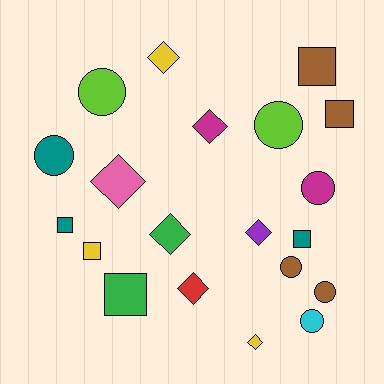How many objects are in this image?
There are 20 objects.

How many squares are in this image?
There are 6 squares.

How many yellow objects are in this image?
There are 3 yellow objects.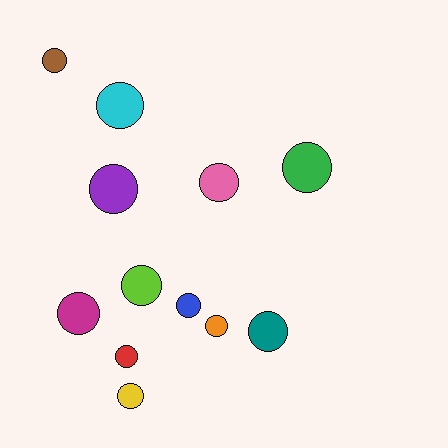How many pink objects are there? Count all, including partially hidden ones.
There is 1 pink object.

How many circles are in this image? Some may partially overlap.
There are 12 circles.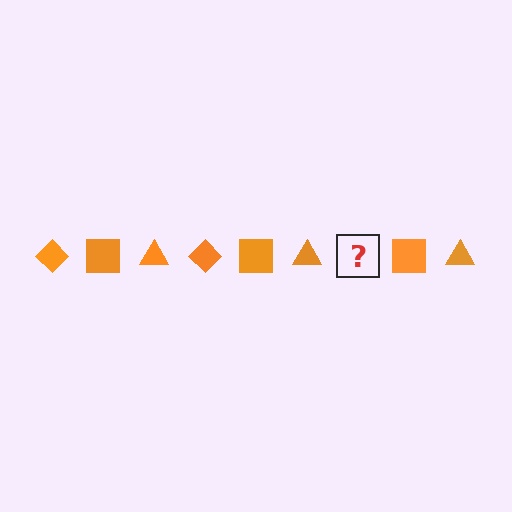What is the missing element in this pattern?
The missing element is an orange diamond.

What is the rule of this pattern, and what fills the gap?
The rule is that the pattern cycles through diamond, square, triangle shapes in orange. The gap should be filled with an orange diamond.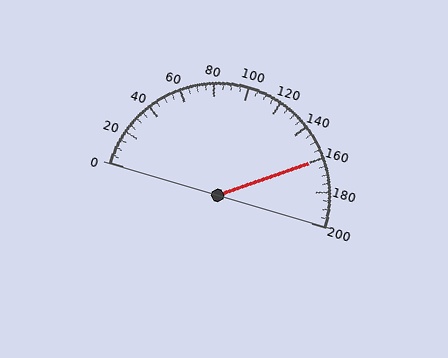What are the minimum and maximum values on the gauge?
The gauge ranges from 0 to 200.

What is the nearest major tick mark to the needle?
The nearest major tick mark is 160.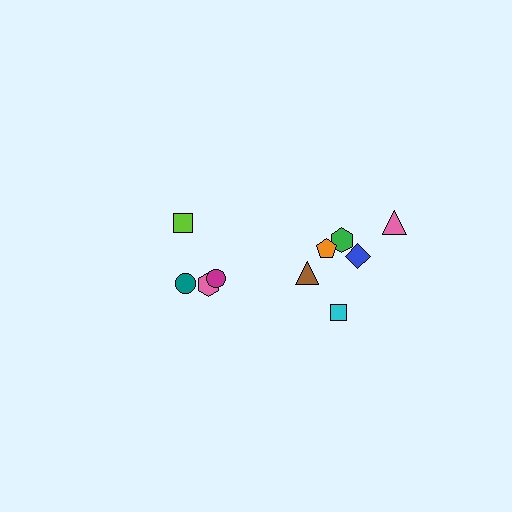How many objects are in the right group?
There are 6 objects.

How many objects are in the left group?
There are 4 objects.